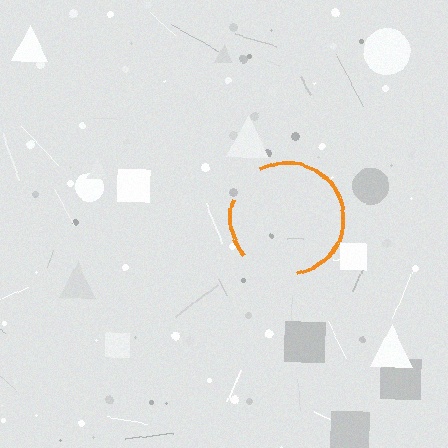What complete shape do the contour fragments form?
The contour fragments form a circle.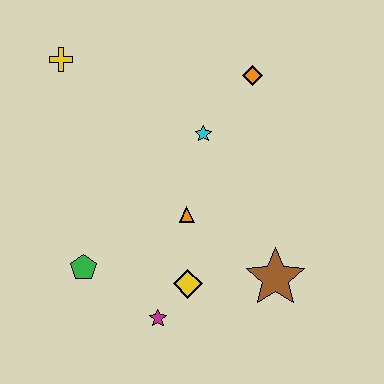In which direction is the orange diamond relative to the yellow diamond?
The orange diamond is above the yellow diamond.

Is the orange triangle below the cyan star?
Yes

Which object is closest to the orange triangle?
The yellow diamond is closest to the orange triangle.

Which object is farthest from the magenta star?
The yellow cross is farthest from the magenta star.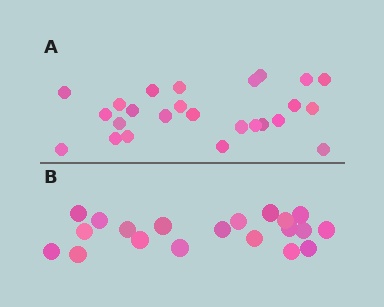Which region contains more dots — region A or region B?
Region A (the top region) has more dots.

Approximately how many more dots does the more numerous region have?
Region A has about 5 more dots than region B.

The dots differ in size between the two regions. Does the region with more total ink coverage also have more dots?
No. Region B has more total ink coverage because its dots are larger, but region A actually contains more individual dots. Total area can be misleading — the number of items is what matters here.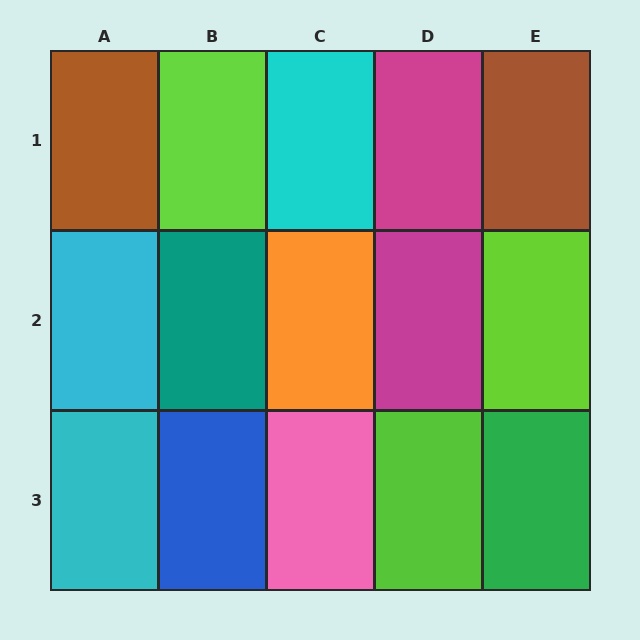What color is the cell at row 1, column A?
Brown.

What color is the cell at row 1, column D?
Magenta.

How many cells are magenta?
2 cells are magenta.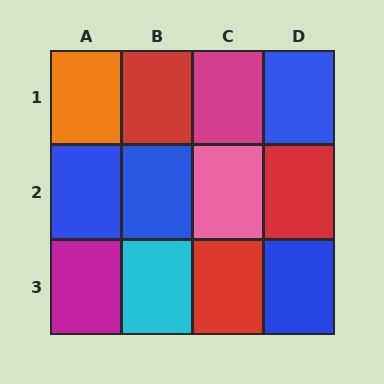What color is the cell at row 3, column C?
Red.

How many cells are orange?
1 cell is orange.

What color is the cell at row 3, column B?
Cyan.